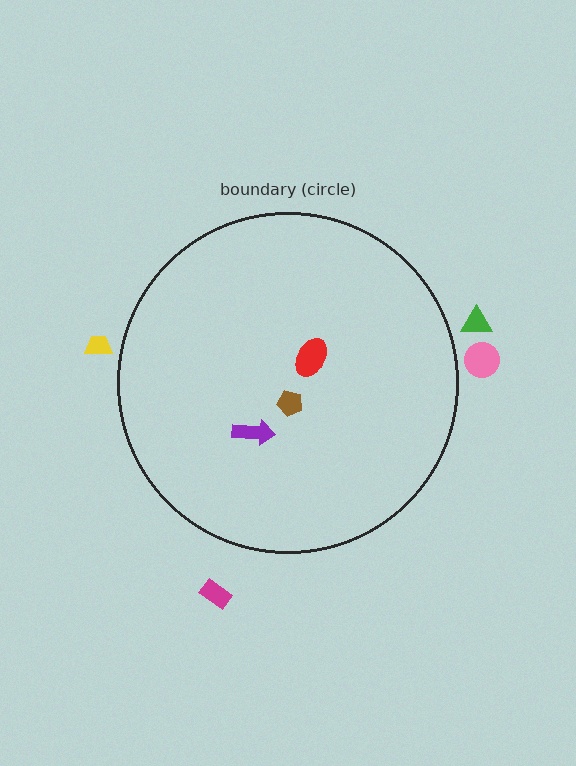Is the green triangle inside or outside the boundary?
Outside.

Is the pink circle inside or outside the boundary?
Outside.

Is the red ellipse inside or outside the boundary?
Inside.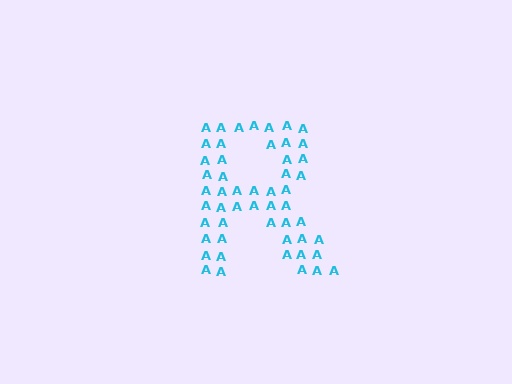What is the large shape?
The large shape is the letter R.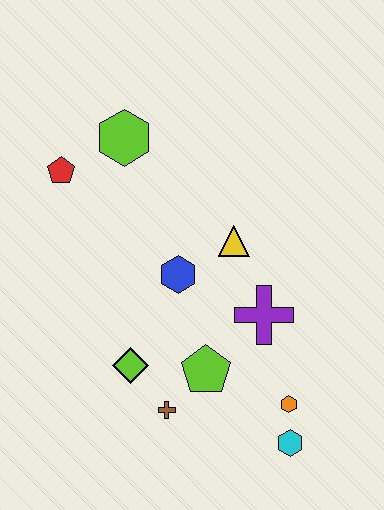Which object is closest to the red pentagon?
The lime hexagon is closest to the red pentagon.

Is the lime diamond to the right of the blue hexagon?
No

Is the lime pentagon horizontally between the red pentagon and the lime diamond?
No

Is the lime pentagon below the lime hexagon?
Yes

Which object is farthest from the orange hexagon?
The red pentagon is farthest from the orange hexagon.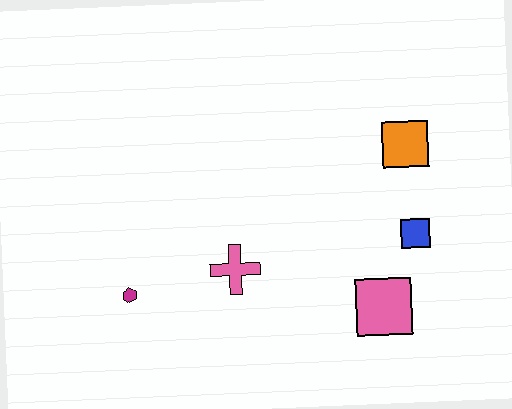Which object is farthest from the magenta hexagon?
The orange square is farthest from the magenta hexagon.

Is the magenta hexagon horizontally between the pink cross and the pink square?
No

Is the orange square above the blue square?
Yes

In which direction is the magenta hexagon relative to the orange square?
The magenta hexagon is to the left of the orange square.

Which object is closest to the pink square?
The blue square is closest to the pink square.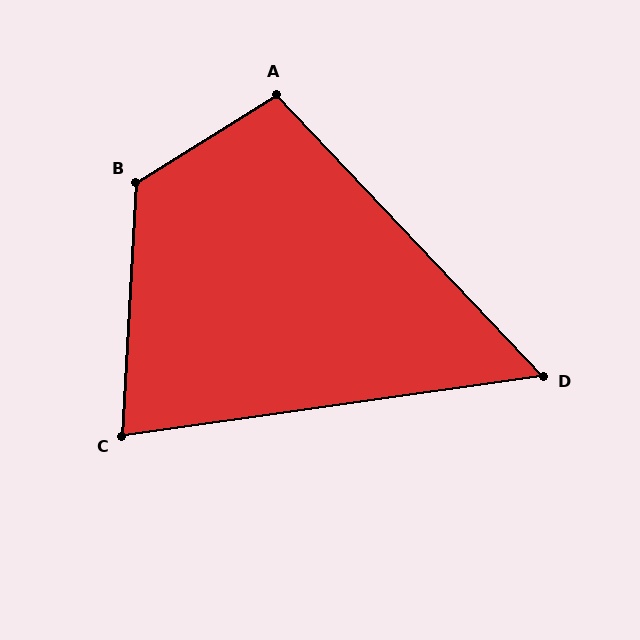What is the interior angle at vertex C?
Approximately 79 degrees (acute).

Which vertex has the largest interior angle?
B, at approximately 125 degrees.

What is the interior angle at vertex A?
Approximately 101 degrees (obtuse).